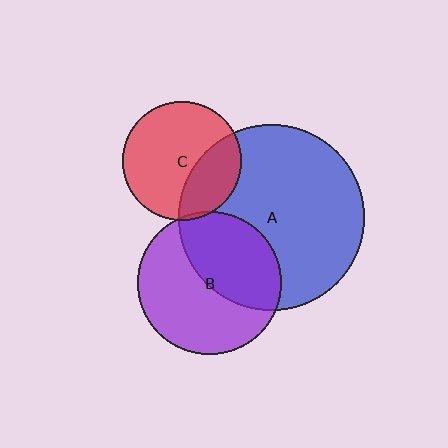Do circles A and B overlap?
Yes.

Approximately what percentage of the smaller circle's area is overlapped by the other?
Approximately 45%.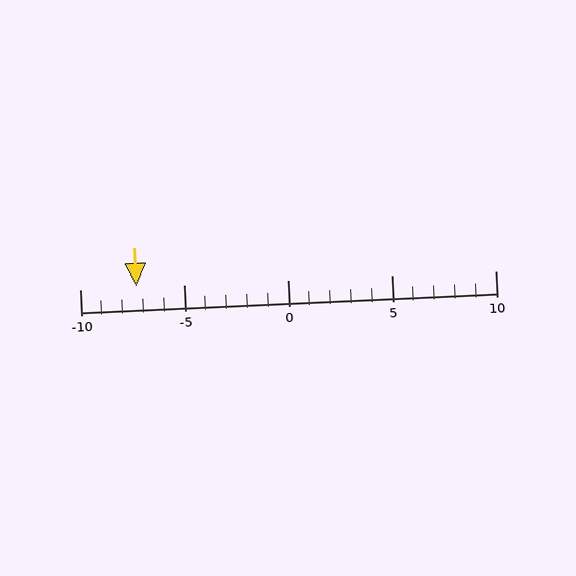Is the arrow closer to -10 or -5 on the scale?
The arrow is closer to -5.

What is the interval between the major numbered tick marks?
The major tick marks are spaced 5 units apart.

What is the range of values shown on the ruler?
The ruler shows values from -10 to 10.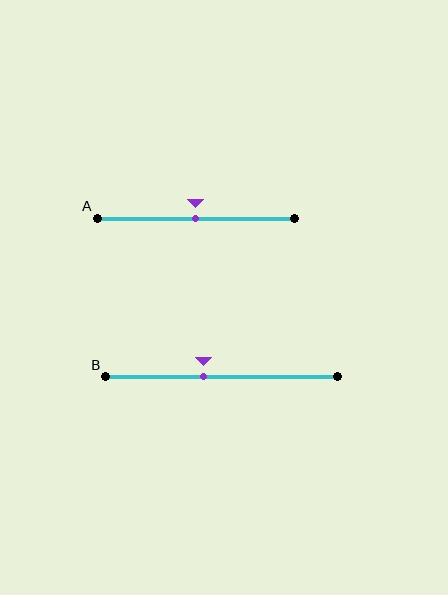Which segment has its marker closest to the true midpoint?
Segment A has its marker closest to the true midpoint.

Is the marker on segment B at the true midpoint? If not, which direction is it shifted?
No, the marker on segment B is shifted to the left by about 8% of the segment length.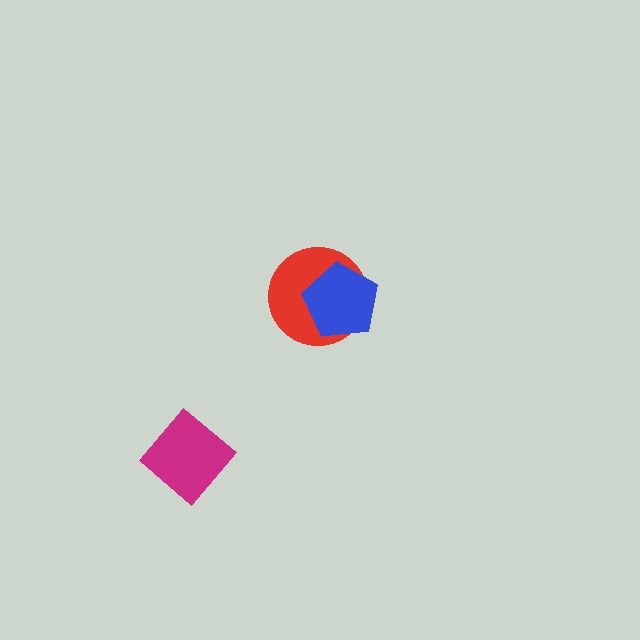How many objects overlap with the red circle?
1 object overlaps with the red circle.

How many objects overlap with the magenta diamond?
0 objects overlap with the magenta diamond.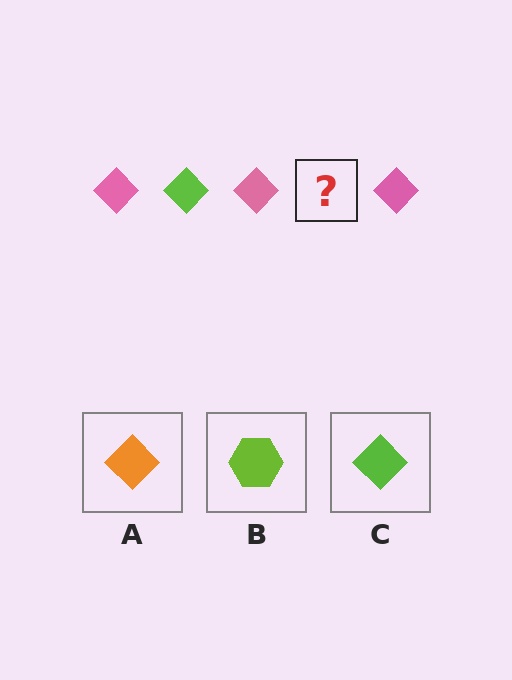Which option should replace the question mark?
Option C.